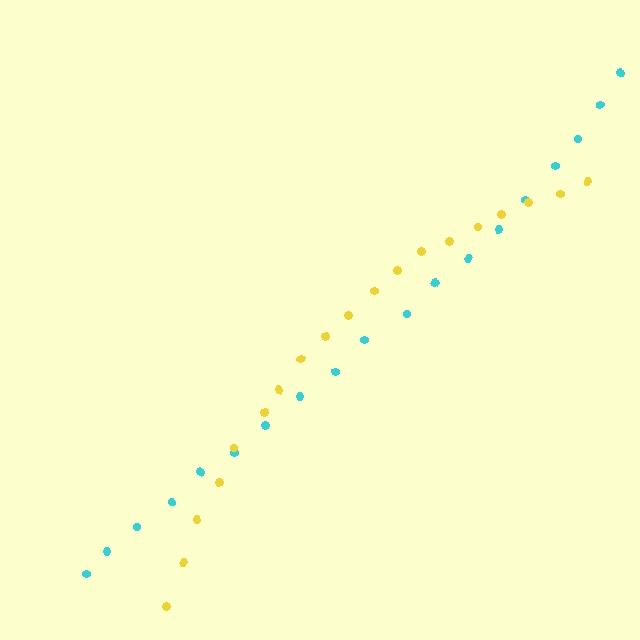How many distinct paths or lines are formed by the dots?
There are 2 distinct paths.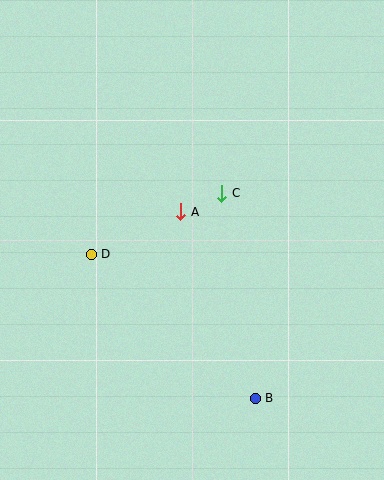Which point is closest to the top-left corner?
Point D is closest to the top-left corner.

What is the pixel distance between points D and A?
The distance between D and A is 99 pixels.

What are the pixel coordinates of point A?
Point A is at (181, 212).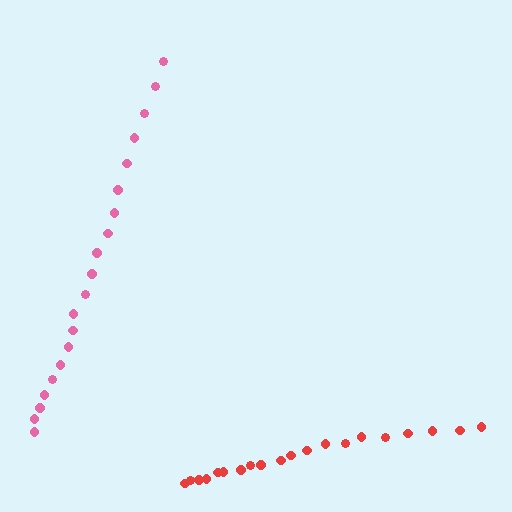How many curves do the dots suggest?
There are 2 distinct paths.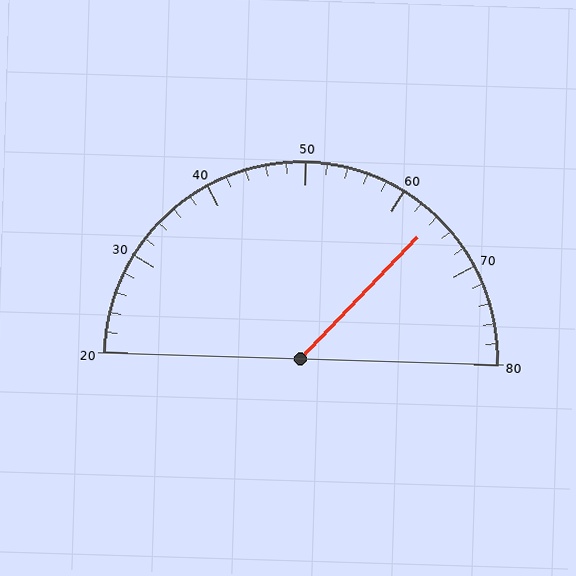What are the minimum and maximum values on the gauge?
The gauge ranges from 20 to 80.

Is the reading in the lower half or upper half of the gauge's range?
The reading is in the upper half of the range (20 to 80).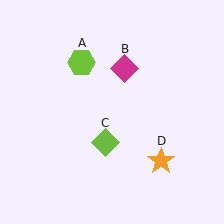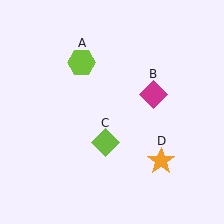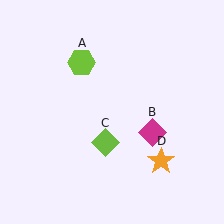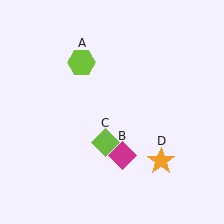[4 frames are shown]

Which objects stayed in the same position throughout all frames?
Lime hexagon (object A) and lime diamond (object C) and orange star (object D) remained stationary.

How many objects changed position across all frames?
1 object changed position: magenta diamond (object B).